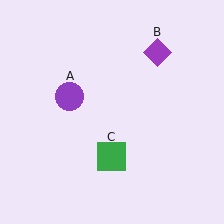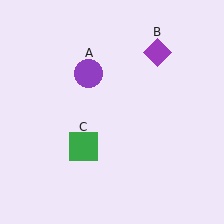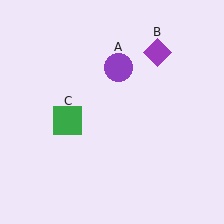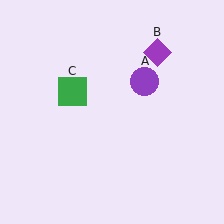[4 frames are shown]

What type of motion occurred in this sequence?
The purple circle (object A), green square (object C) rotated clockwise around the center of the scene.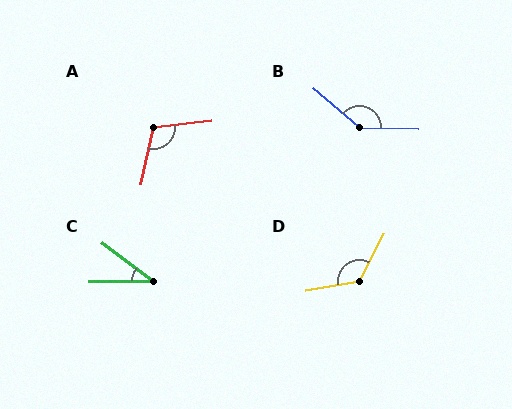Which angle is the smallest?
C, at approximately 37 degrees.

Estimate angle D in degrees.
Approximately 126 degrees.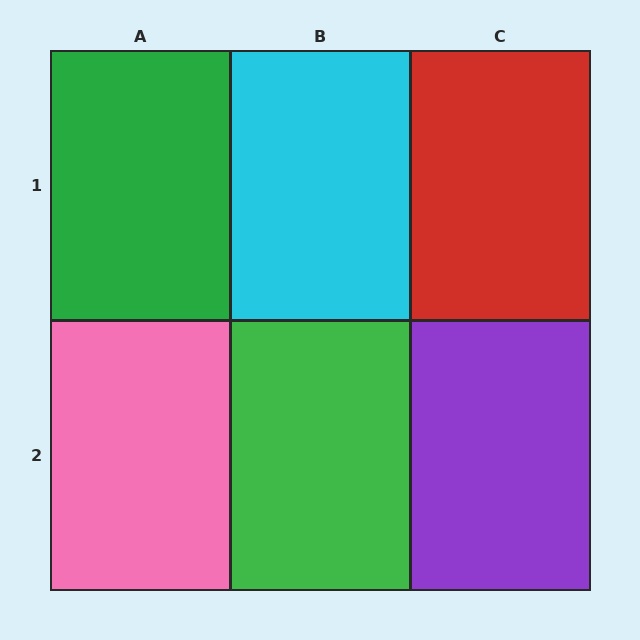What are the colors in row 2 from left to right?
Pink, green, purple.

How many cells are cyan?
1 cell is cyan.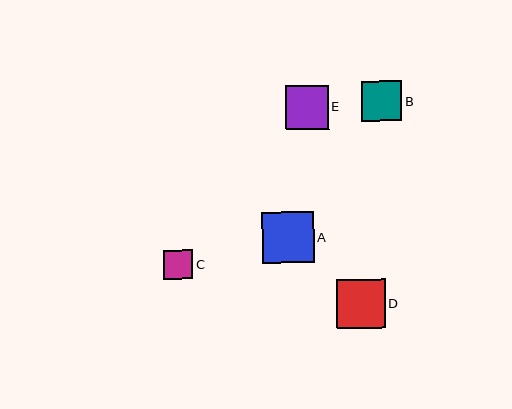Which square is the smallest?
Square C is the smallest with a size of approximately 29 pixels.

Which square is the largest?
Square A is the largest with a size of approximately 52 pixels.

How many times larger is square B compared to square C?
Square B is approximately 1.4 times the size of square C.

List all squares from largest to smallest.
From largest to smallest: A, D, E, B, C.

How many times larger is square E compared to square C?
Square E is approximately 1.5 times the size of square C.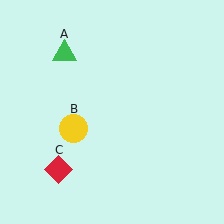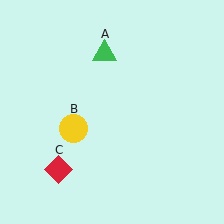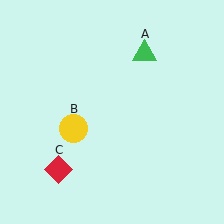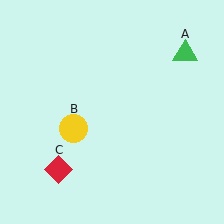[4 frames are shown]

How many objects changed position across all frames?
1 object changed position: green triangle (object A).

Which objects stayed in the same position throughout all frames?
Yellow circle (object B) and red diamond (object C) remained stationary.